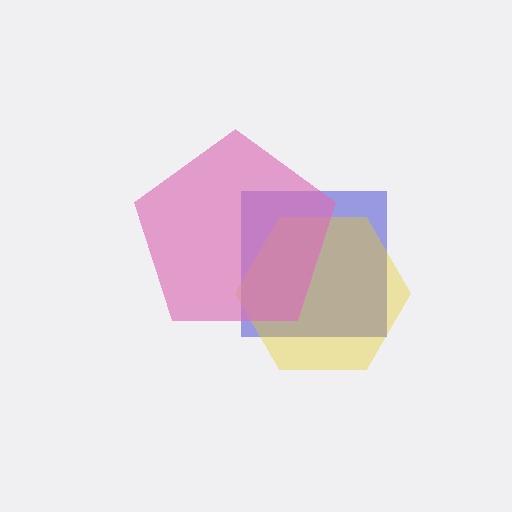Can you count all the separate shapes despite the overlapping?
Yes, there are 3 separate shapes.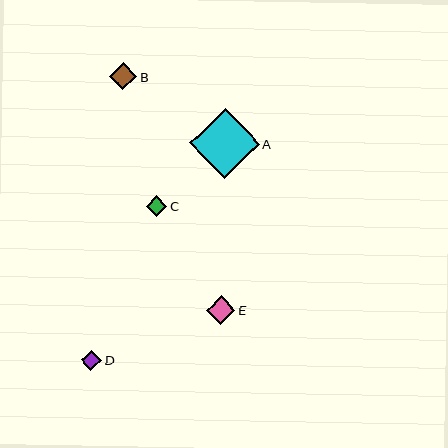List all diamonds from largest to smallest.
From largest to smallest: A, E, B, D, C.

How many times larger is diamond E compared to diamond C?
Diamond E is approximately 1.4 times the size of diamond C.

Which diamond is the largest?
Diamond A is the largest with a size of approximately 70 pixels.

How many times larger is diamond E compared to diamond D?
Diamond E is approximately 1.4 times the size of diamond D.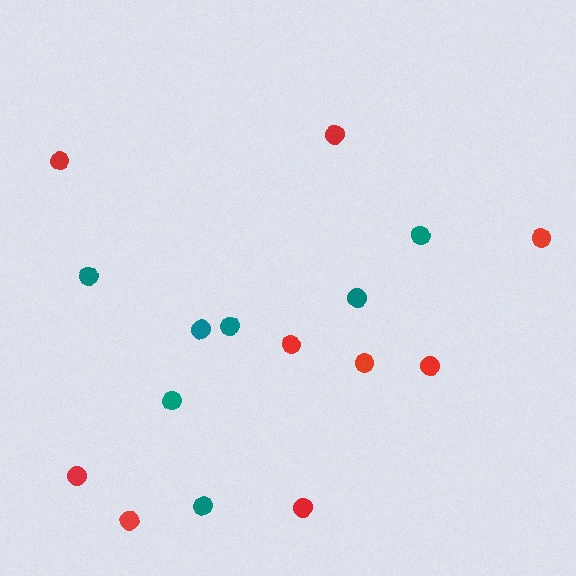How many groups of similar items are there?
There are 2 groups: one group of red circles (9) and one group of teal circles (7).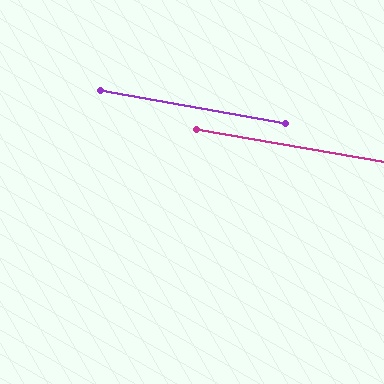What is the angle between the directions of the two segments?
Approximately 0 degrees.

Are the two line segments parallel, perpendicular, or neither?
Parallel — their directions differ by only 0.3°.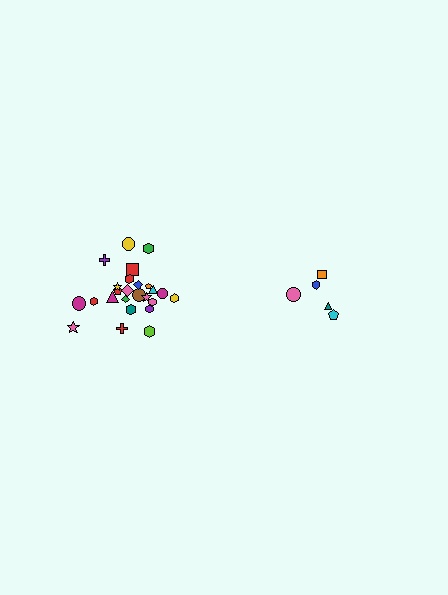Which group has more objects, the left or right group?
The left group.